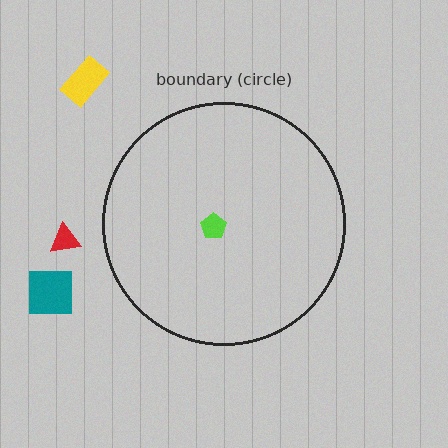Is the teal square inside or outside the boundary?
Outside.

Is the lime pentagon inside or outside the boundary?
Inside.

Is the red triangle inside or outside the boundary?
Outside.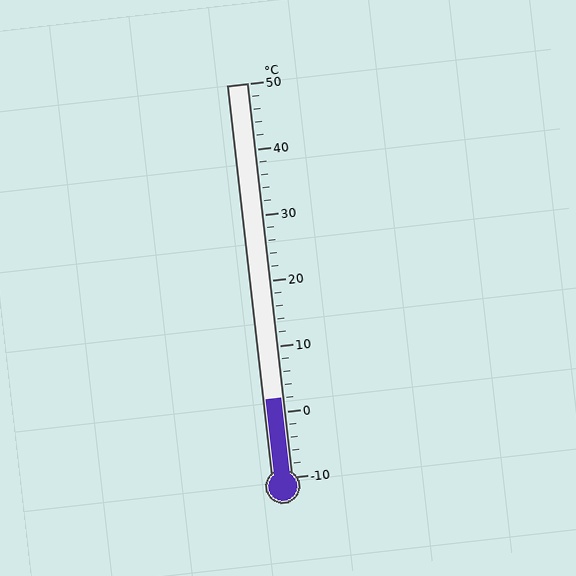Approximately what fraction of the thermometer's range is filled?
The thermometer is filled to approximately 20% of its range.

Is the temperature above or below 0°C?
The temperature is above 0°C.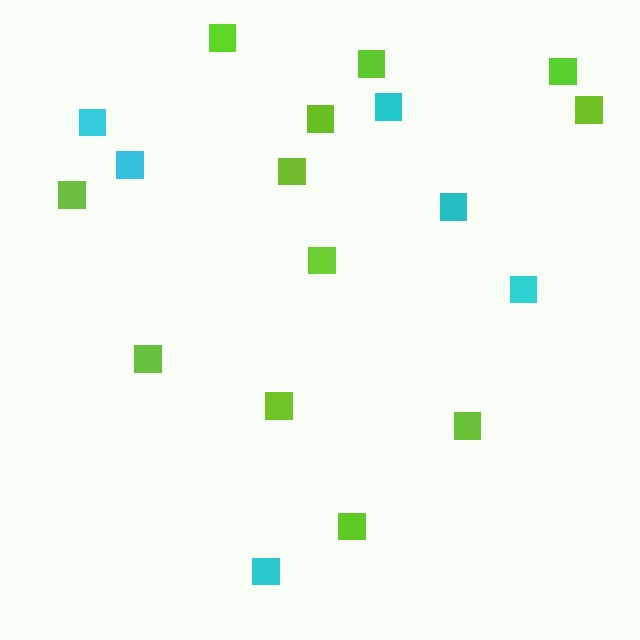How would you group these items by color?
There are 2 groups: one group of cyan squares (6) and one group of lime squares (12).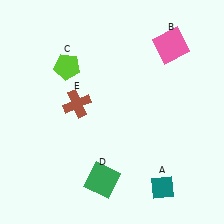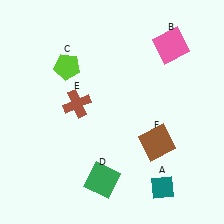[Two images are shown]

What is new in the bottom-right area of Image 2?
A brown square (F) was added in the bottom-right area of Image 2.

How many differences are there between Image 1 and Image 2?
There is 1 difference between the two images.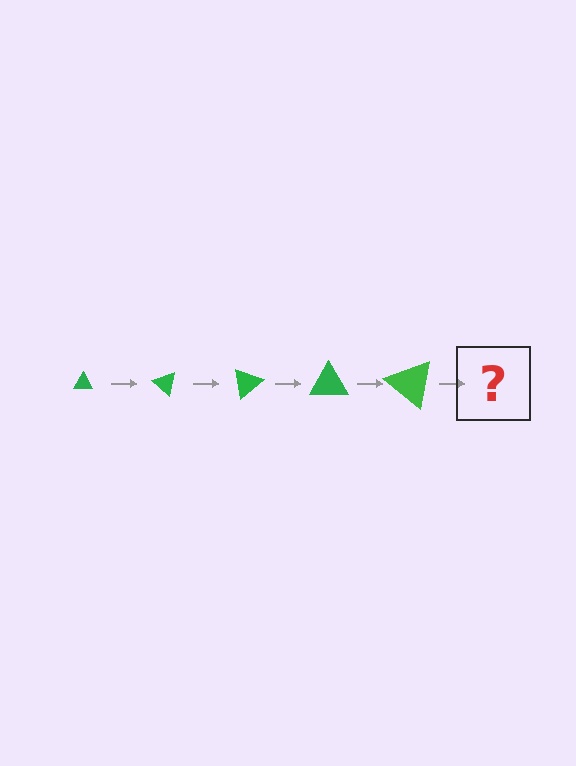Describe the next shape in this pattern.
It should be a triangle, larger than the previous one and rotated 200 degrees from the start.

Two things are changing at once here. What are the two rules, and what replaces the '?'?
The two rules are that the triangle grows larger each step and it rotates 40 degrees each step. The '?' should be a triangle, larger than the previous one and rotated 200 degrees from the start.